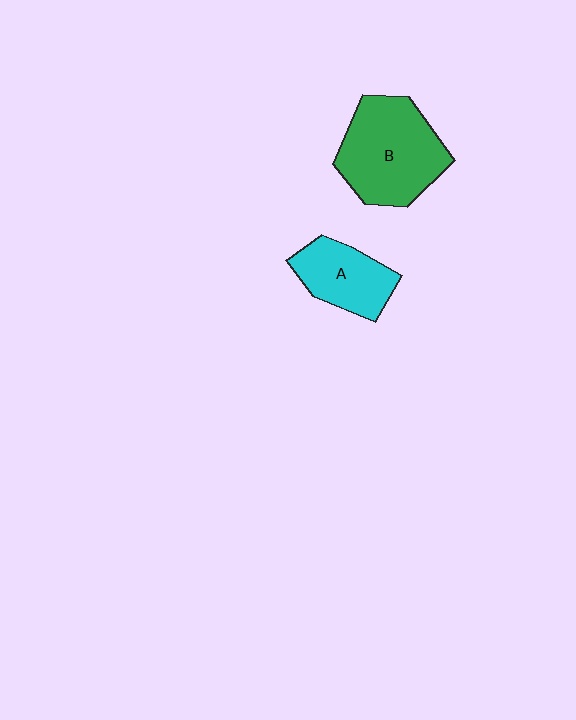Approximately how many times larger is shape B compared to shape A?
Approximately 1.7 times.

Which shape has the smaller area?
Shape A (cyan).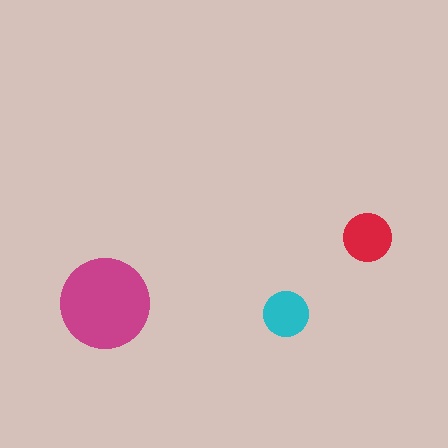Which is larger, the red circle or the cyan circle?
The red one.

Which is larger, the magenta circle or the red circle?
The magenta one.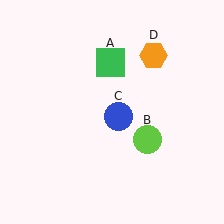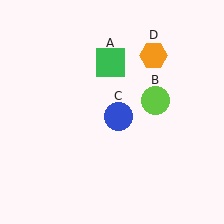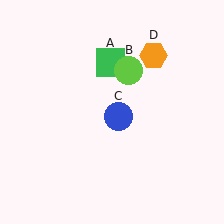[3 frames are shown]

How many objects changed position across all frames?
1 object changed position: lime circle (object B).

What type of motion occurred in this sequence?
The lime circle (object B) rotated counterclockwise around the center of the scene.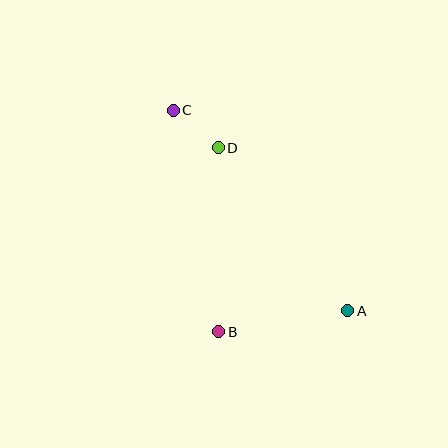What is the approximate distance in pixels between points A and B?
The distance between A and B is approximately 131 pixels.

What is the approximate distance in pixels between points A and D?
The distance between A and D is approximately 208 pixels.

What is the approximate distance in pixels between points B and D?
The distance between B and D is approximately 184 pixels.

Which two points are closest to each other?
Points C and D are closest to each other.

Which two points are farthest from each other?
Points A and C are farthest from each other.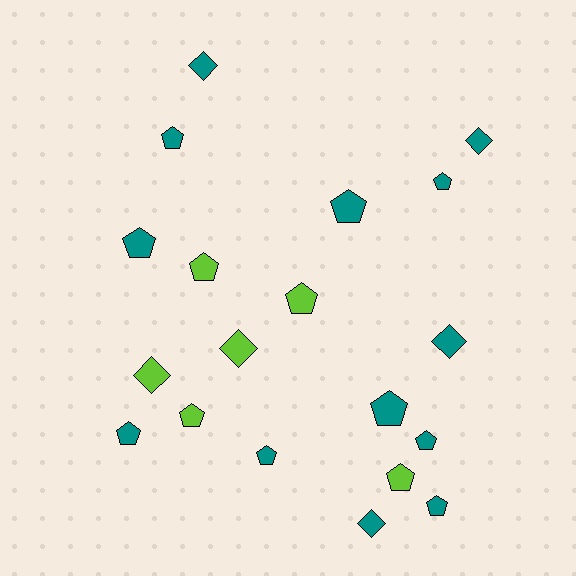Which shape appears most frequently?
Pentagon, with 13 objects.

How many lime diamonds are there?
There are 2 lime diamonds.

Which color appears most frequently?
Teal, with 13 objects.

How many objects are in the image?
There are 19 objects.